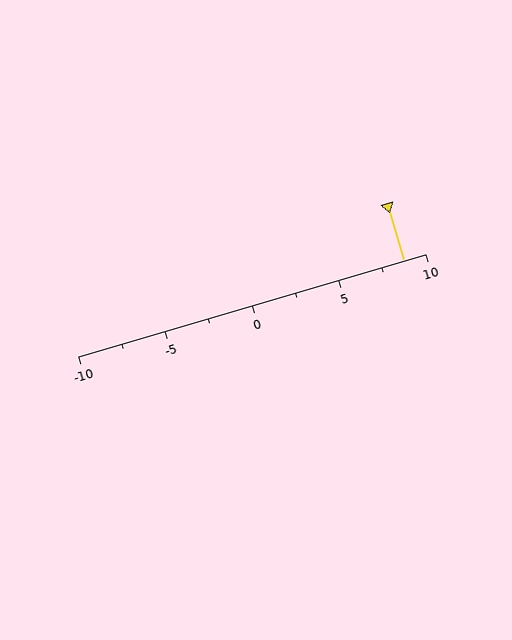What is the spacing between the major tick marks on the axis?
The major ticks are spaced 5 apart.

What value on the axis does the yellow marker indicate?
The marker indicates approximately 8.8.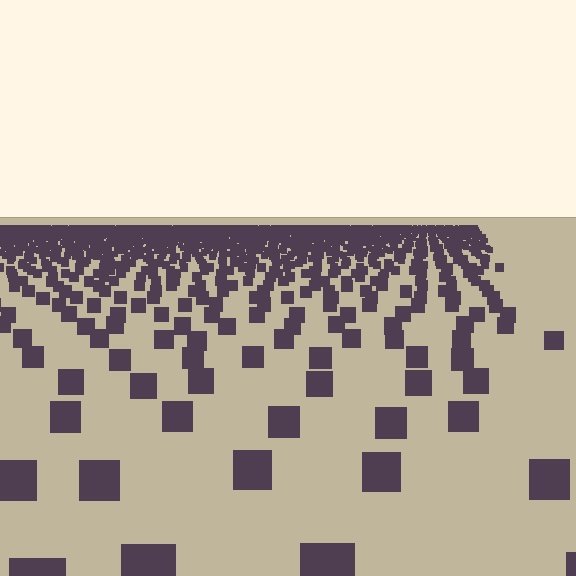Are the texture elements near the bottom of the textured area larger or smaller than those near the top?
Larger. Near the bottom, elements are closer to the viewer and appear at a bigger on-screen size.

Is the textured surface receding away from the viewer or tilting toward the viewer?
The surface is receding away from the viewer. Texture elements get smaller and denser toward the top.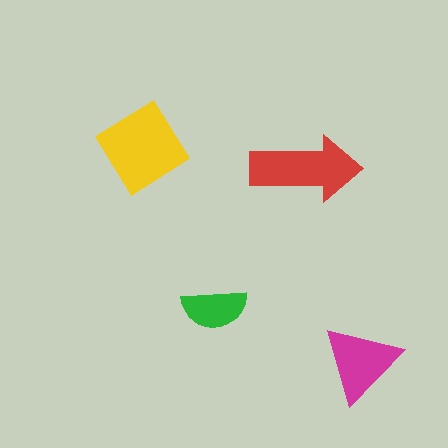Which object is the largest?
The yellow diamond.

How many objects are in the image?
There are 4 objects in the image.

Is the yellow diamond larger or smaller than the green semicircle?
Larger.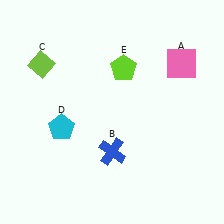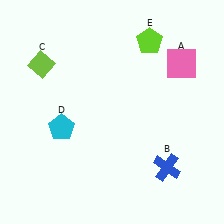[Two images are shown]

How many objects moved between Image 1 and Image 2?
2 objects moved between the two images.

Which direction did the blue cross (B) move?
The blue cross (B) moved right.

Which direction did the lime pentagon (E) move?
The lime pentagon (E) moved up.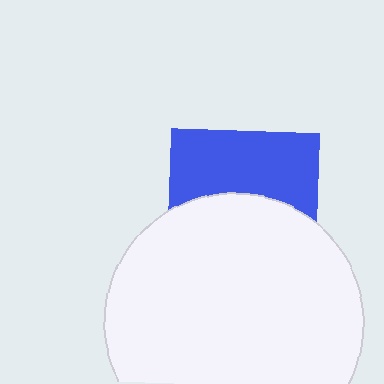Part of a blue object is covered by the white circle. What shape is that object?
It is a square.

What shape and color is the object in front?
The object in front is a white circle.